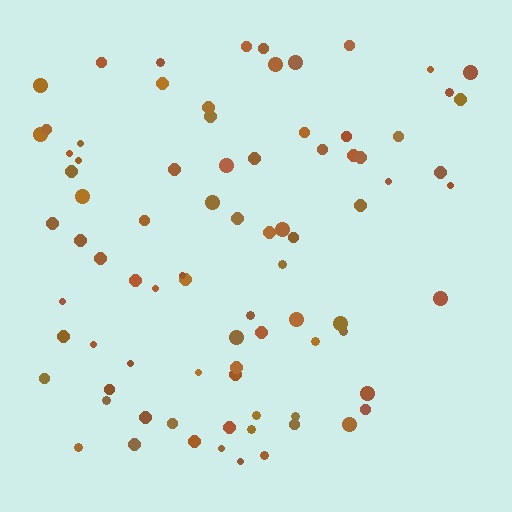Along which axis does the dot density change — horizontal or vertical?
Horizontal.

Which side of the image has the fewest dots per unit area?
The right.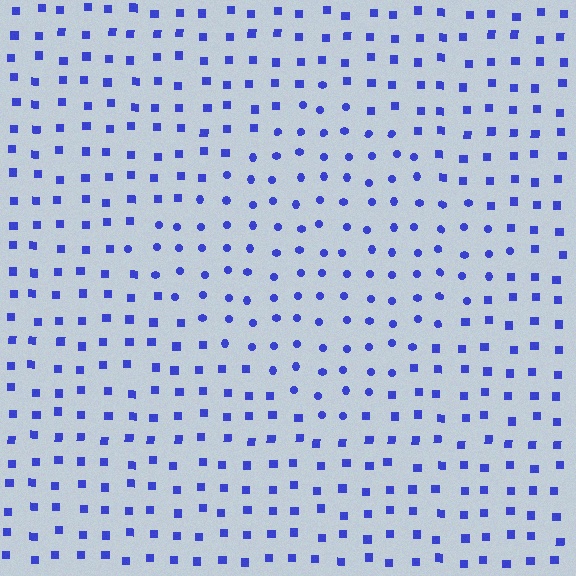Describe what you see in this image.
The image is filled with small blue elements arranged in a uniform grid. A diamond-shaped region contains circles, while the surrounding area contains squares. The boundary is defined purely by the change in element shape.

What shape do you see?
I see a diamond.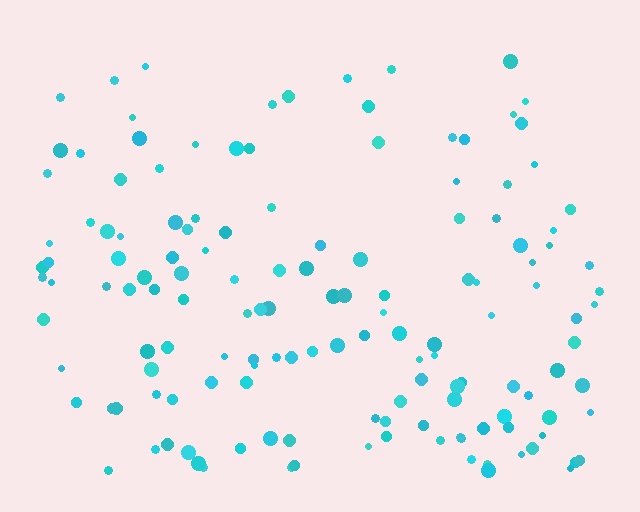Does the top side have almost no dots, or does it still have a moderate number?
Still a moderate number, just noticeably fewer than the bottom.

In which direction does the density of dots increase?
From top to bottom, with the bottom side densest.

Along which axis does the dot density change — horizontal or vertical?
Vertical.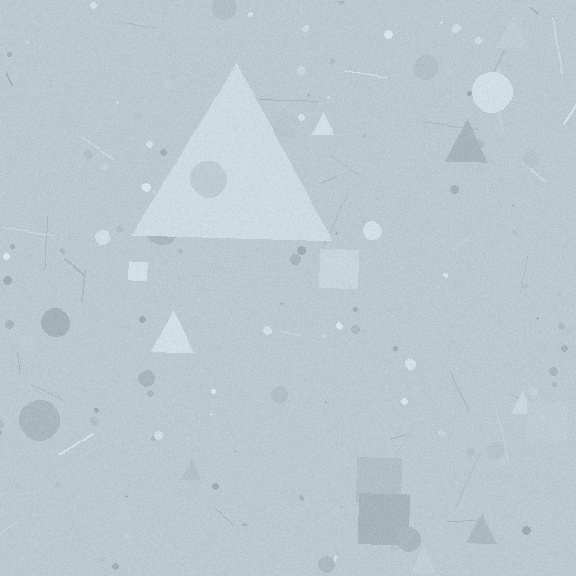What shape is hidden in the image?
A triangle is hidden in the image.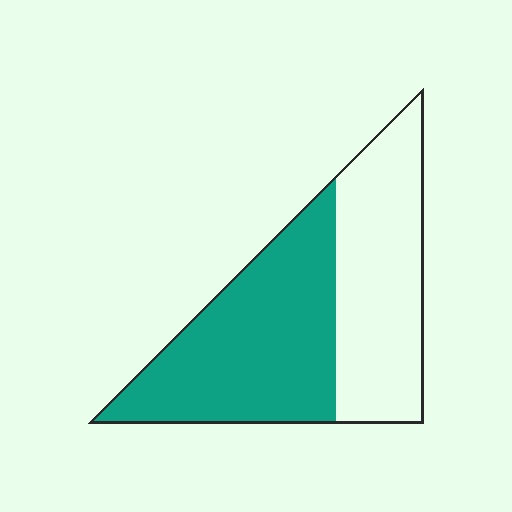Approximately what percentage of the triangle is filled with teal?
Approximately 55%.